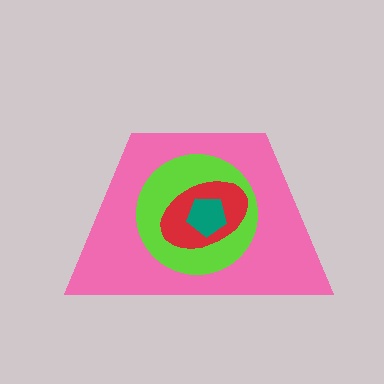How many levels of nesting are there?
4.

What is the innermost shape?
The teal pentagon.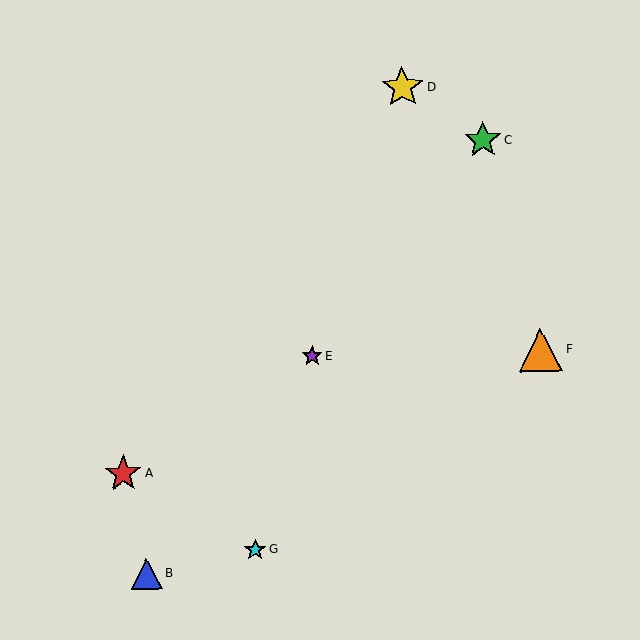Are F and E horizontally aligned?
Yes, both are at y≈350.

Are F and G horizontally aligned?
No, F is at y≈350 and G is at y≈550.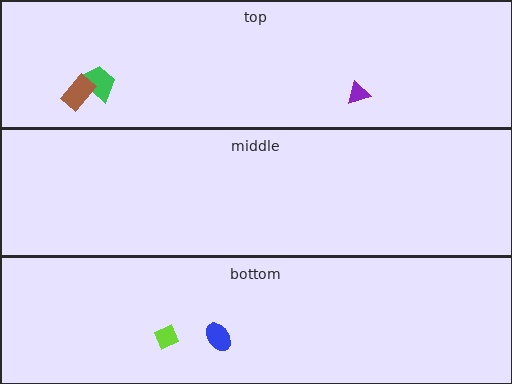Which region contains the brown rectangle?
The top region.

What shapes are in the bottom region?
The lime diamond, the blue ellipse.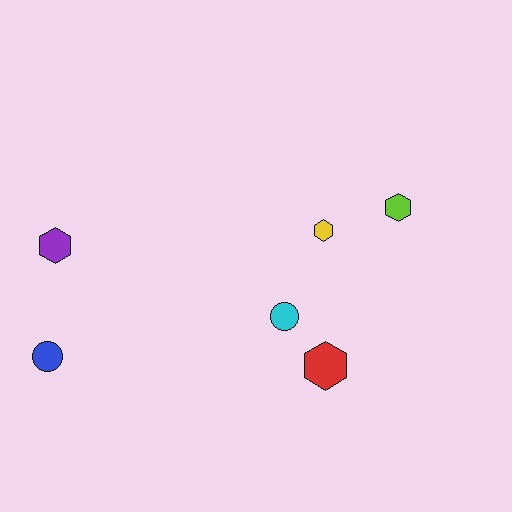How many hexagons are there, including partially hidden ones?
There are 4 hexagons.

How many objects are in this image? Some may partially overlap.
There are 6 objects.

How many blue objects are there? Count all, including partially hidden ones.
There is 1 blue object.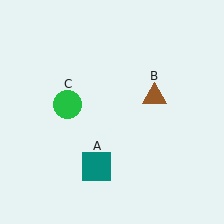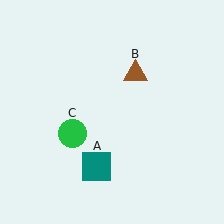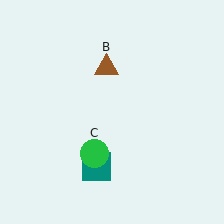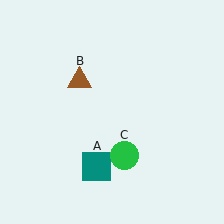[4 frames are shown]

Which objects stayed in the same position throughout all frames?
Teal square (object A) remained stationary.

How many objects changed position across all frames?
2 objects changed position: brown triangle (object B), green circle (object C).